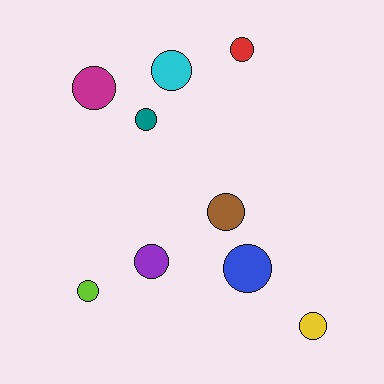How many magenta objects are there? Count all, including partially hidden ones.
There is 1 magenta object.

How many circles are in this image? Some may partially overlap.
There are 9 circles.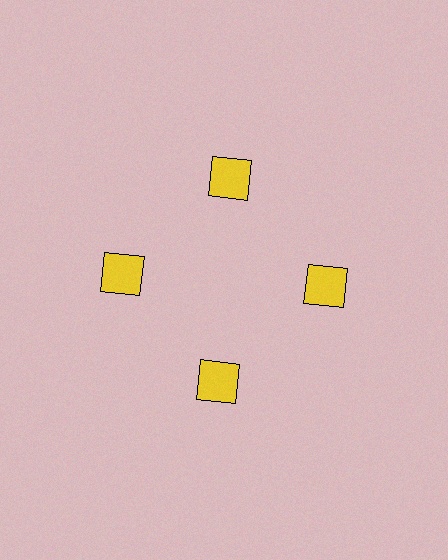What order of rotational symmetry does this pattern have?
This pattern has 4-fold rotational symmetry.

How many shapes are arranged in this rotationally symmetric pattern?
There are 4 shapes, arranged in 4 groups of 1.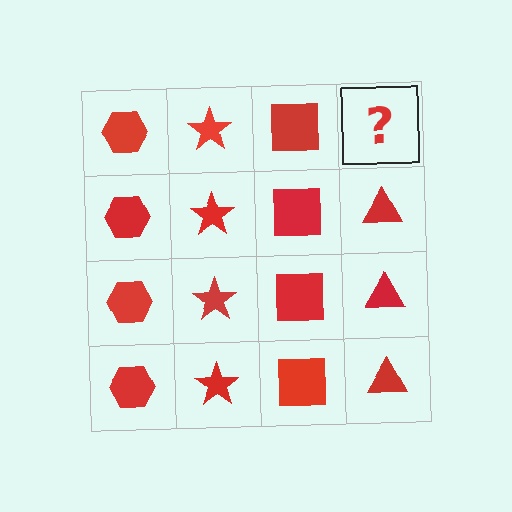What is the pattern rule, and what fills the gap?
The rule is that each column has a consistent shape. The gap should be filled with a red triangle.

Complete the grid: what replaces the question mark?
The question mark should be replaced with a red triangle.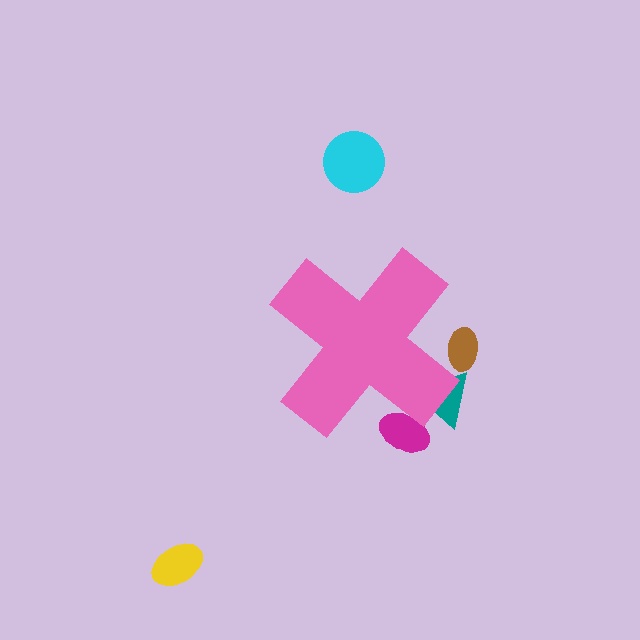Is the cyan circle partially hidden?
No, the cyan circle is fully visible.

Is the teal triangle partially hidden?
Yes, the teal triangle is partially hidden behind the pink cross.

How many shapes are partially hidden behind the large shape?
3 shapes are partially hidden.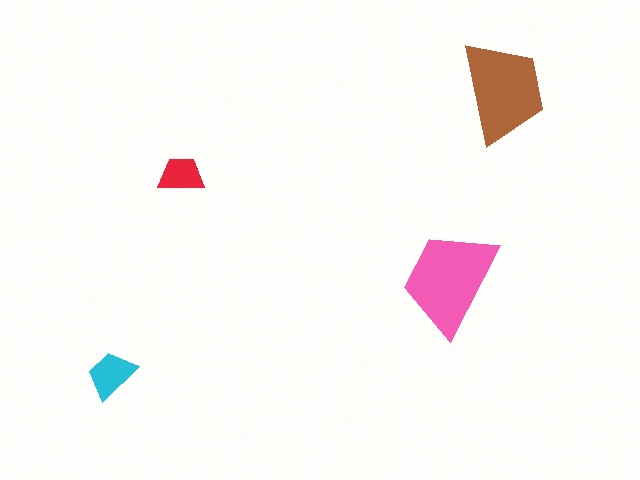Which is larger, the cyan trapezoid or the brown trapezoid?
The brown one.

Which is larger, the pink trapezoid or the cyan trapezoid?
The pink one.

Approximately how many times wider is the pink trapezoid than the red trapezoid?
About 2.5 times wider.